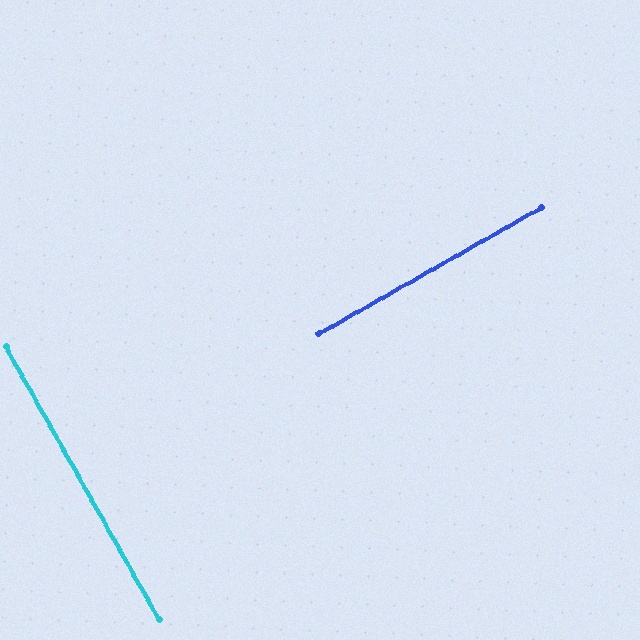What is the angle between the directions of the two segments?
Approximately 90 degrees.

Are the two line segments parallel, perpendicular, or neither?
Perpendicular — they meet at approximately 90°.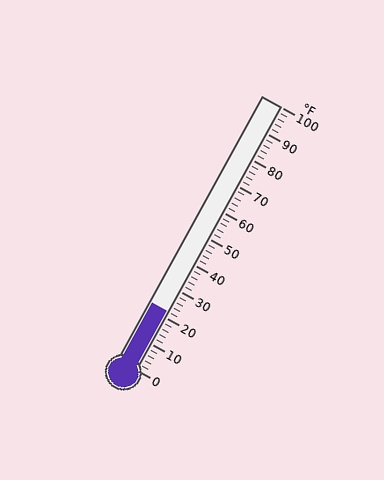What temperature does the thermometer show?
The thermometer shows approximately 22°F.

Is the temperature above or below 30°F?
The temperature is below 30°F.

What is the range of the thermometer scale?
The thermometer scale ranges from 0°F to 100°F.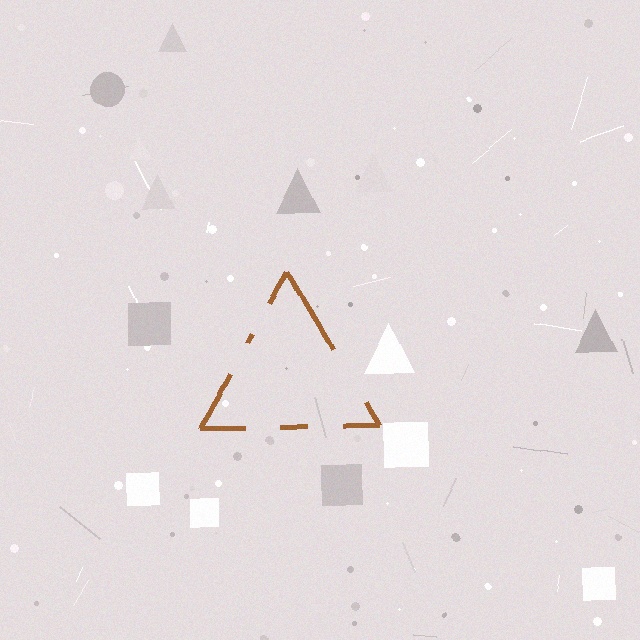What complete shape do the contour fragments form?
The contour fragments form a triangle.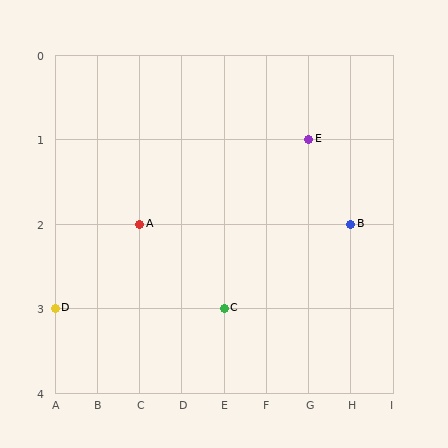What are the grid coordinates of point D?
Point D is at grid coordinates (A, 3).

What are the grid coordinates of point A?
Point A is at grid coordinates (C, 2).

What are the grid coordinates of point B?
Point B is at grid coordinates (H, 2).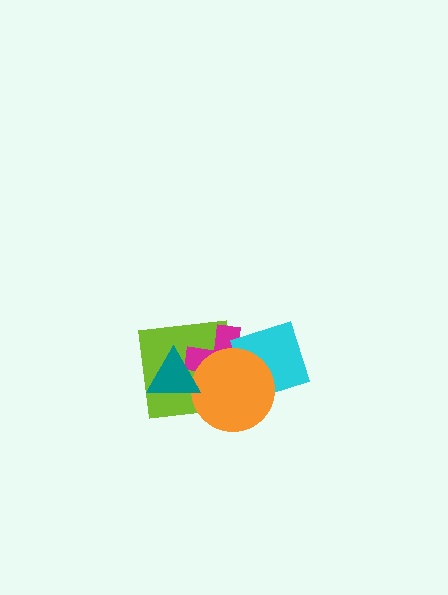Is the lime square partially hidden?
Yes, it is partially covered by another shape.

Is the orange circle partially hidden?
Yes, it is partially covered by another shape.